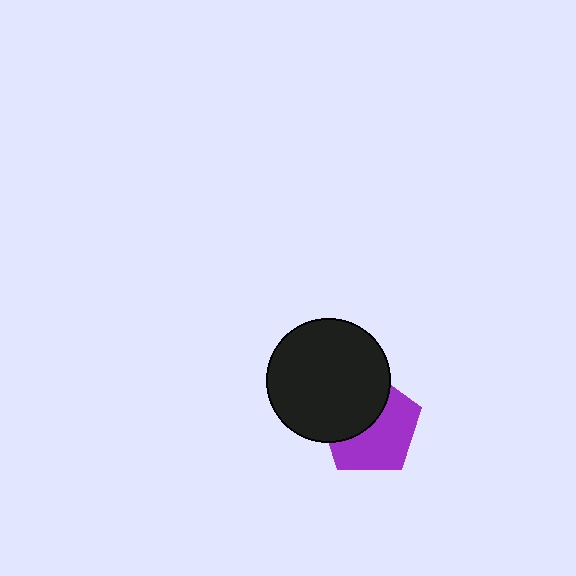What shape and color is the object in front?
The object in front is a black circle.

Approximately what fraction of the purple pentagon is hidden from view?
Roughly 45% of the purple pentagon is hidden behind the black circle.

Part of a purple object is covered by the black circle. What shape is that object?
It is a pentagon.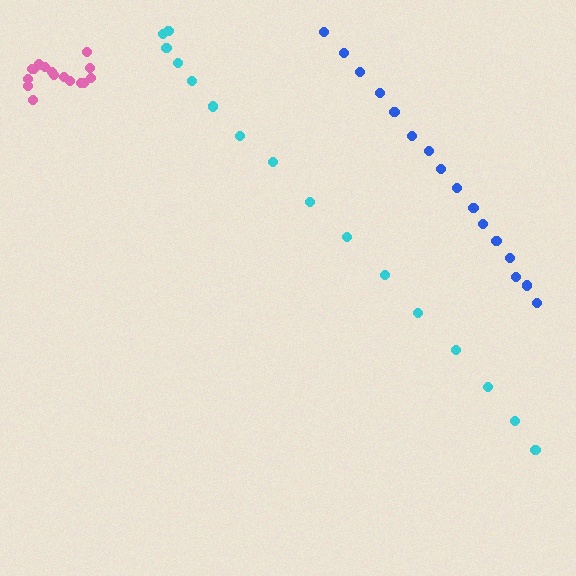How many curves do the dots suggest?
There are 3 distinct paths.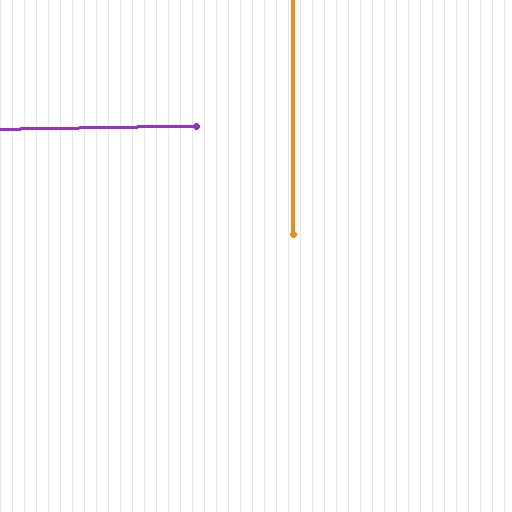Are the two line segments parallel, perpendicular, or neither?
Perpendicular — they meet at approximately 89°.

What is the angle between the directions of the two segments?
Approximately 89 degrees.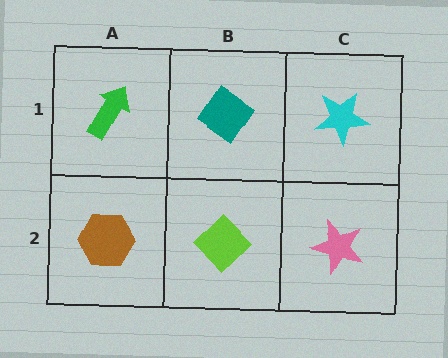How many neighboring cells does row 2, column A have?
2.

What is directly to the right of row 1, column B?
A cyan star.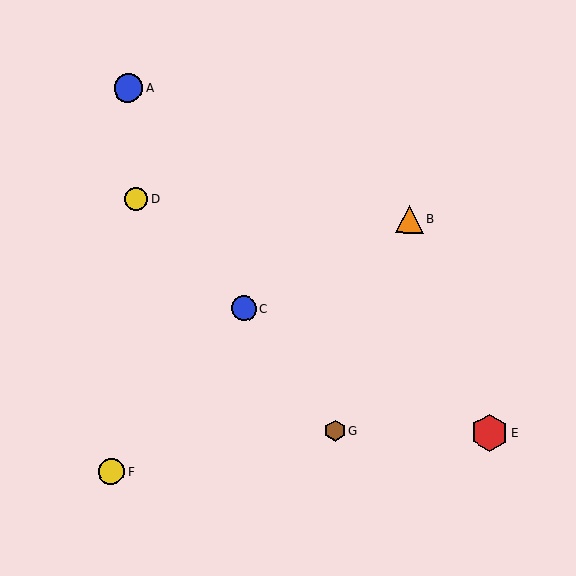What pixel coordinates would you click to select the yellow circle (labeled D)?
Click at (136, 199) to select the yellow circle D.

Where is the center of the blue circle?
The center of the blue circle is at (243, 308).